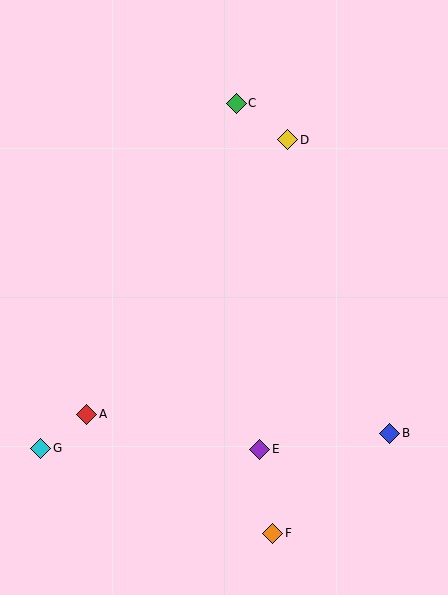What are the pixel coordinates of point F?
Point F is at (273, 533).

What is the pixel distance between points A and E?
The distance between A and E is 177 pixels.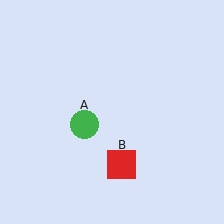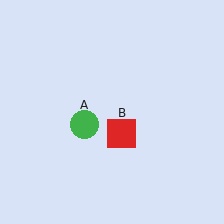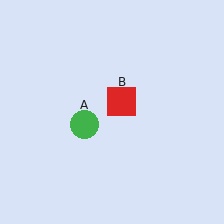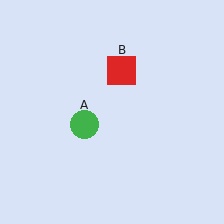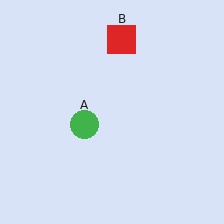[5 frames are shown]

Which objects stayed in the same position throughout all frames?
Green circle (object A) remained stationary.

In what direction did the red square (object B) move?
The red square (object B) moved up.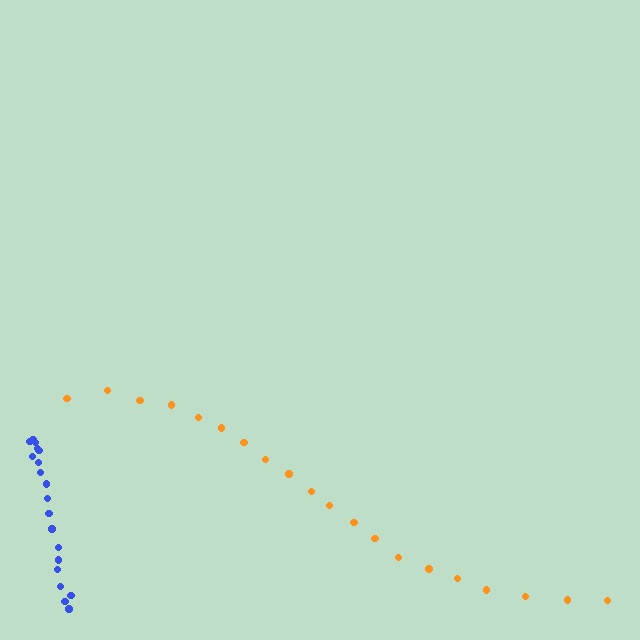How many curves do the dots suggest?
There are 2 distinct paths.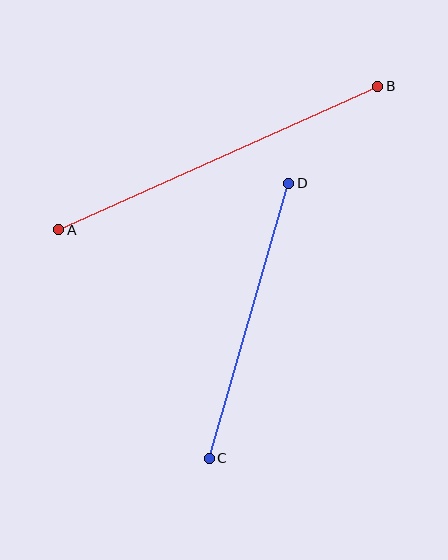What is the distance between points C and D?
The distance is approximately 286 pixels.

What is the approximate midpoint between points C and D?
The midpoint is at approximately (249, 321) pixels.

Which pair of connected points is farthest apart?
Points A and B are farthest apart.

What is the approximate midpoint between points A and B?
The midpoint is at approximately (218, 158) pixels.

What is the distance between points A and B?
The distance is approximately 350 pixels.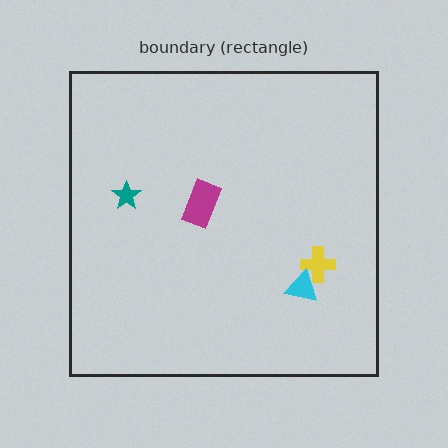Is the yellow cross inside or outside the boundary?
Inside.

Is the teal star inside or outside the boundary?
Inside.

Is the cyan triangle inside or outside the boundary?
Inside.